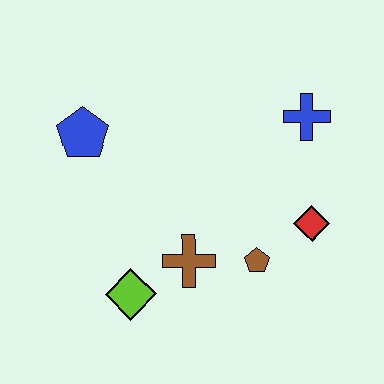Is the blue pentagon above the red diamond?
Yes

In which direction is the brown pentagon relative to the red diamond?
The brown pentagon is to the left of the red diamond.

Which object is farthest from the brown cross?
The blue cross is farthest from the brown cross.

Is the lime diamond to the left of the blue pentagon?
No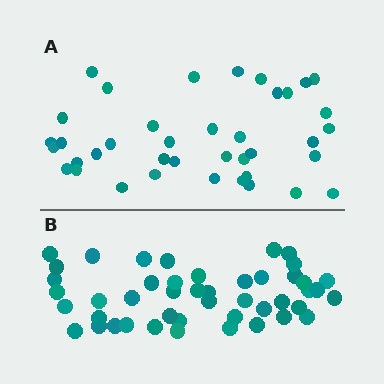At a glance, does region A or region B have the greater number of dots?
Region B (the bottom region) has more dots.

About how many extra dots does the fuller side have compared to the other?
Region B has roughly 8 or so more dots than region A.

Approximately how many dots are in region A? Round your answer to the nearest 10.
About 40 dots. (The exact count is 39, which rounds to 40.)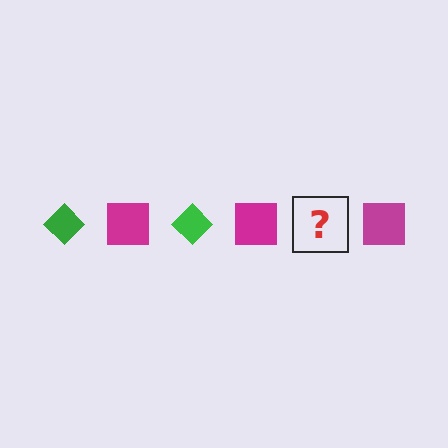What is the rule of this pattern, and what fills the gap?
The rule is that the pattern alternates between green diamond and magenta square. The gap should be filled with a green diamond.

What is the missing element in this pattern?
The missing element is a green diamond.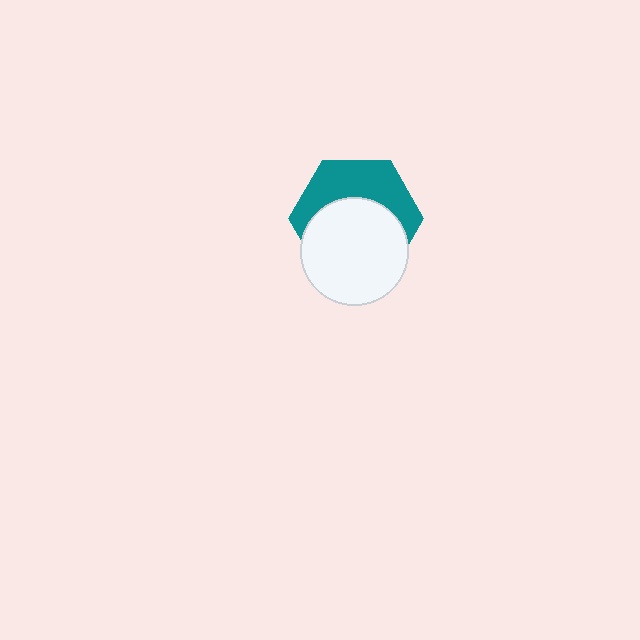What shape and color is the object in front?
The object in front is a white circle.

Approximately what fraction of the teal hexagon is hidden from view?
Roughly 56% of the teal hexagon is hidden behind the white circle.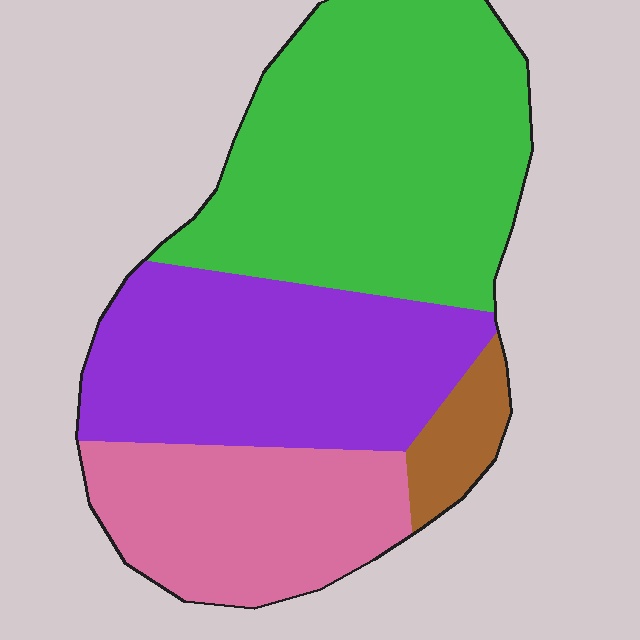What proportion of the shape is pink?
Pink takes up between a sixth and a third of the shape.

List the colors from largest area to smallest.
From largest to smallest: green, purple, pink, brown.